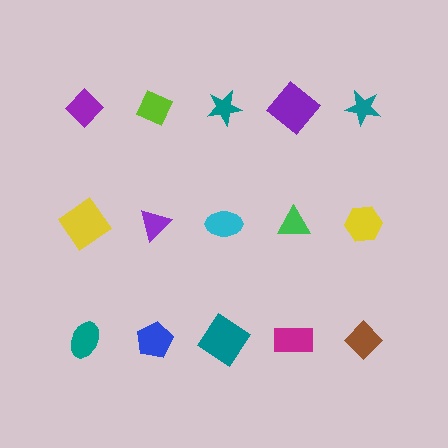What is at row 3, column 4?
A magenta rectangle.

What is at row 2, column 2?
A purple triangle.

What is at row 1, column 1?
A purple diamond.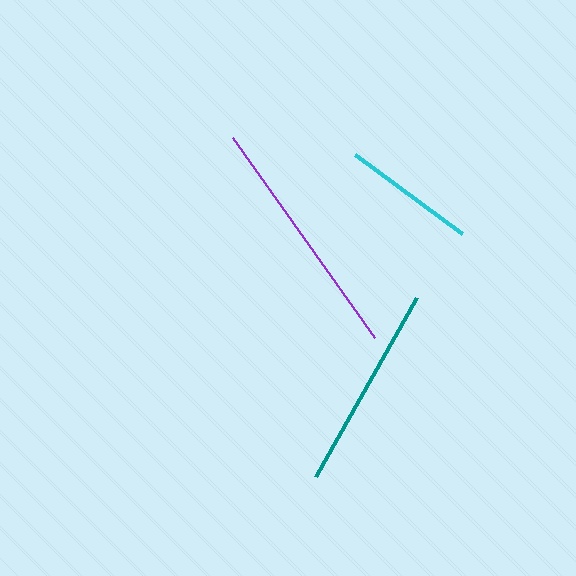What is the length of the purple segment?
The purple segment is approximately 245 pixels long.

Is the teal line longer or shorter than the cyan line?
The teal line is longer than the cyan line.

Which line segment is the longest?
The purple line is the longest at approximately 245 pixels.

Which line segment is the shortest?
The cyan line is the shortest at approximately 133 pixels.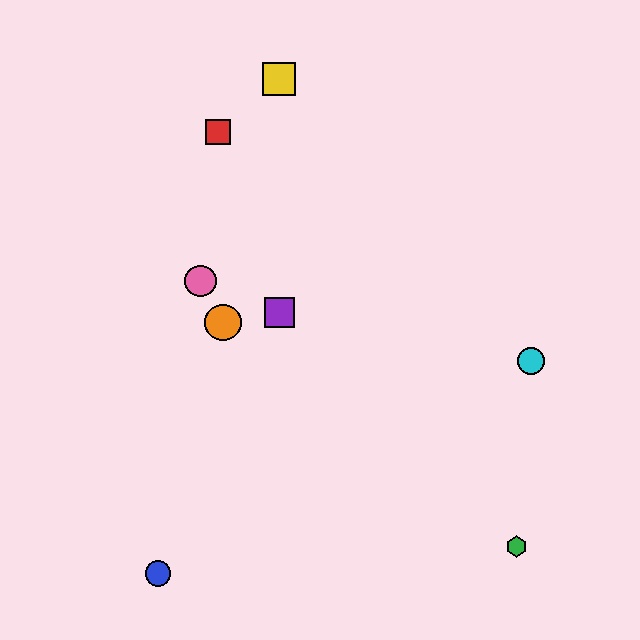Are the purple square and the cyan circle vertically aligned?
No, the purple square is at x≈279 and the cyan circle is at x≈531.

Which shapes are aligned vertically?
The yellow square, the purple square are aligned vertically.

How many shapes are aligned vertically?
2 shapes (the yellow square, the purple square) are aligned vertically.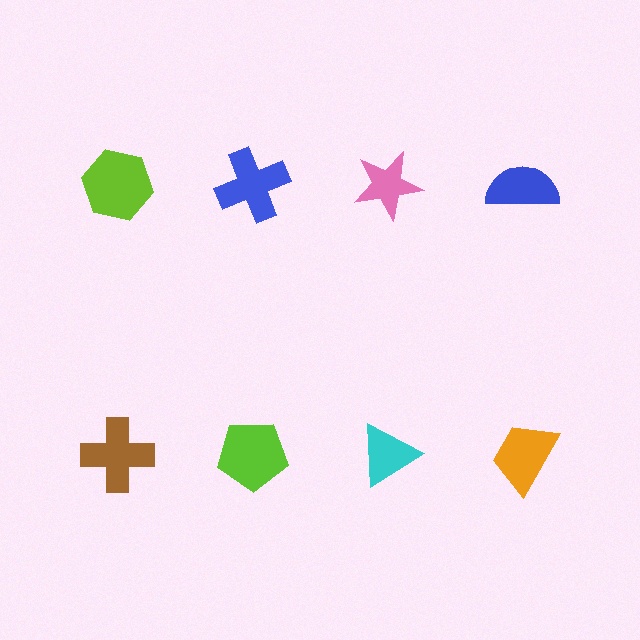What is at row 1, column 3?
A pink star.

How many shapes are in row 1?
4 shapes.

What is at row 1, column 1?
A lime hexagon.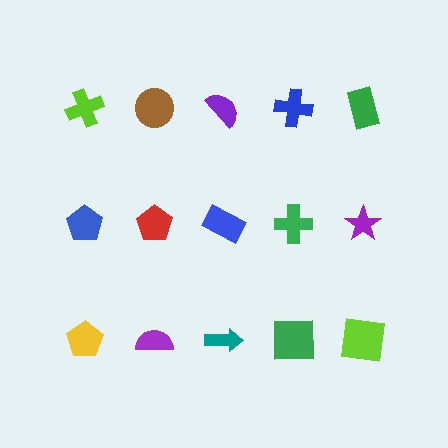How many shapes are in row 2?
5 shapes.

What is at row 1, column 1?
A lime cross.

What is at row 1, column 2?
A brown circle.